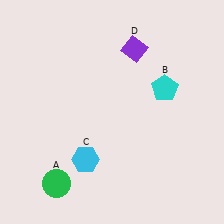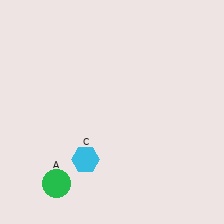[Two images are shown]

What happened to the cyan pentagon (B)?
The cyan pentagon (B) was removed in Image 2. It was in the top-right area of Image 1.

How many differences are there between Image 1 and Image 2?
There are 2 differences between the two images.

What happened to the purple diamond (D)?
The purple diamond (D) was removed in Image 2. It was in the top-right area of Image 1.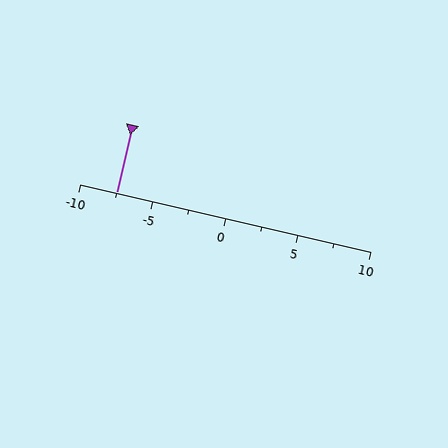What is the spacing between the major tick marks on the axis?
The major ticks are spaced 5 apart.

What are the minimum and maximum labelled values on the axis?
The axis runs from -10 to 10.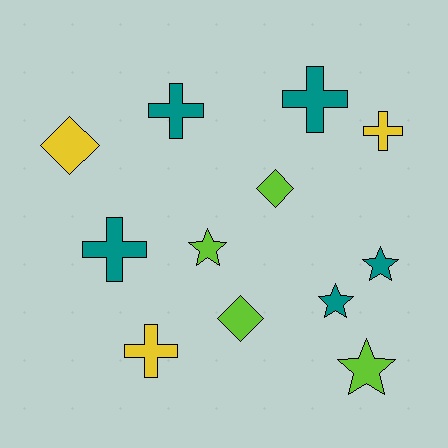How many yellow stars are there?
There are no yellow stars.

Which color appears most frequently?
Teal, with 5 objects.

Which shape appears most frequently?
Cross, with 5 objects.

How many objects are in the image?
There are 12 objects.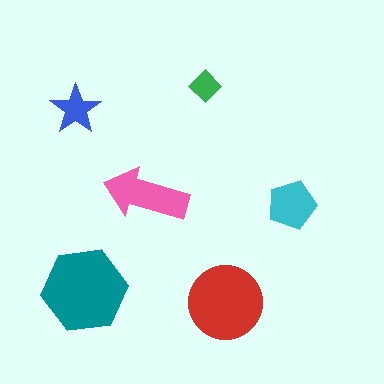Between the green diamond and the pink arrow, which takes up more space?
The pink arrow.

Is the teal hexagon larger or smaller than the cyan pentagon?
Larger.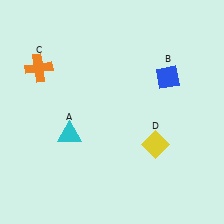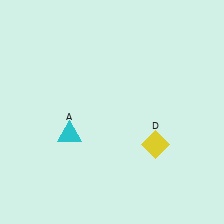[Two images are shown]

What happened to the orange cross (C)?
The orange cross (C) was removed in Image 2. It was in the top-left area of Image 1.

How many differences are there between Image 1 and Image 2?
There are 2 differences between the two images.